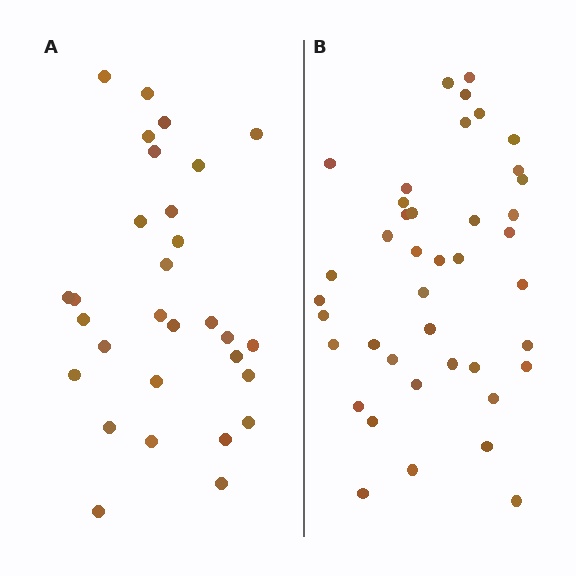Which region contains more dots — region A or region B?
Region B (the right region) has more dots.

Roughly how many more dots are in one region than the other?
Region B has roughly 12 or so more dots than region A.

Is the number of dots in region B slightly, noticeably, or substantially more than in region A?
Region B has noticeably more, but not dramatically so. The ratio is roughly 1.4 to 1.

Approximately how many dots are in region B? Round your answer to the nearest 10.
About 40 dots. (The exact count is 41, which rounds to 40.)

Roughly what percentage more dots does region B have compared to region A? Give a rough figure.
About 35% more.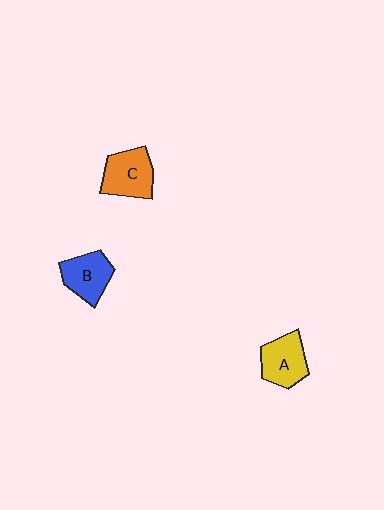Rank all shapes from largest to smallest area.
From largest to smallest: C (orange), A (yellow), B (blue).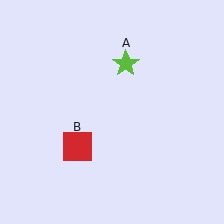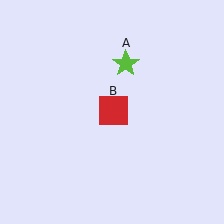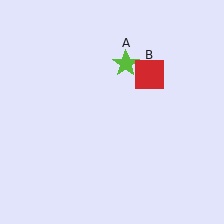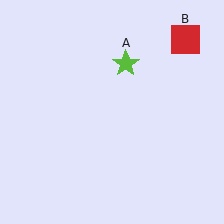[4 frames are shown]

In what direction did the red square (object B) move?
The red square (object B) moved up and to the right.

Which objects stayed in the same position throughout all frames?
Lime star (object A) remained stationary.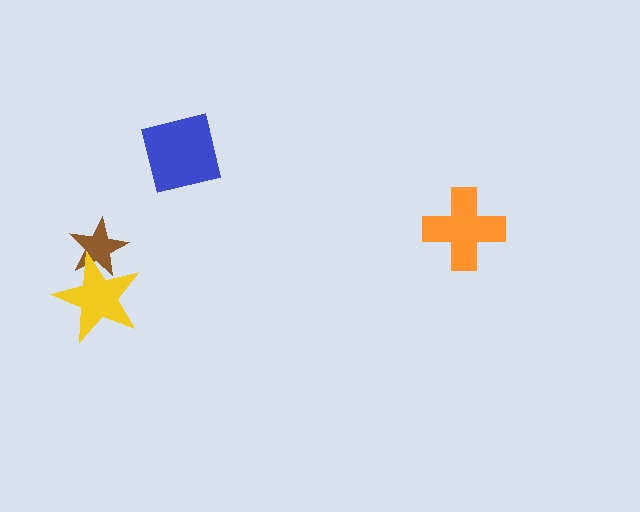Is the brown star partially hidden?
Yes, it is partially covered by another shape.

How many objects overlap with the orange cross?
0 objects overlap with the orange cross.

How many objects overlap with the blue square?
0 objects overlap with the blue square.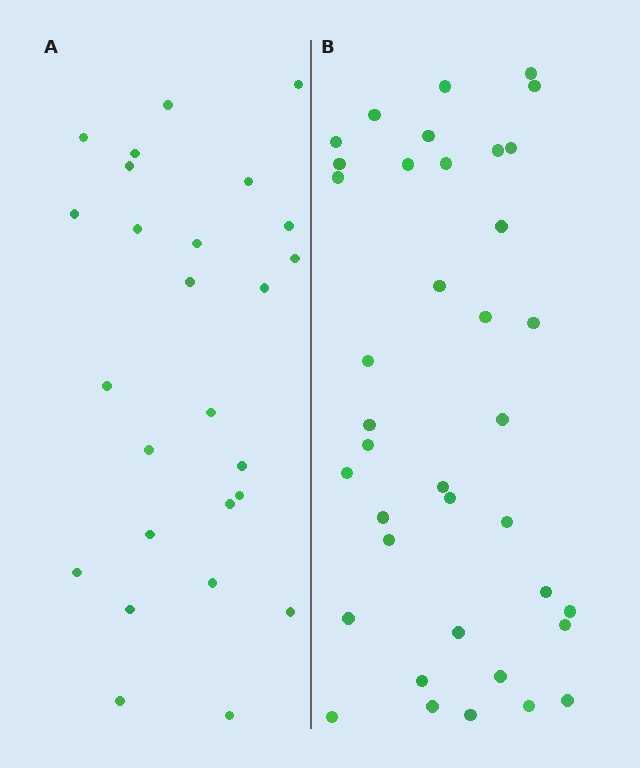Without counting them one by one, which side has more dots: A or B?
Region B (the right region) has more dots.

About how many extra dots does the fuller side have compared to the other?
Region B has roughly 12 or so more dots than region A.